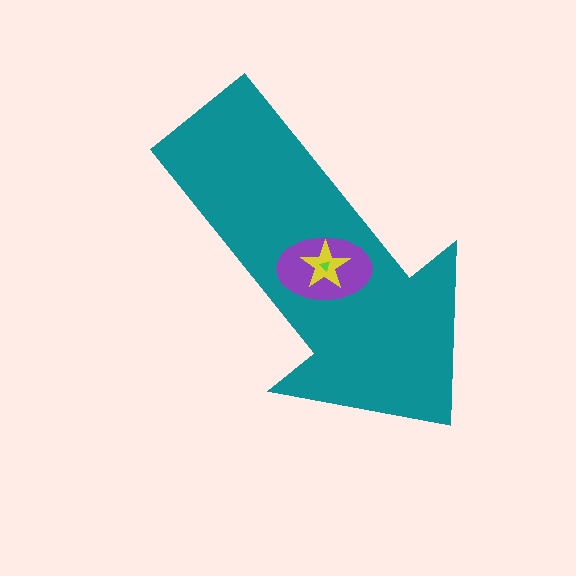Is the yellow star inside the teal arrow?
Yes.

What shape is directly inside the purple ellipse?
The yellow star.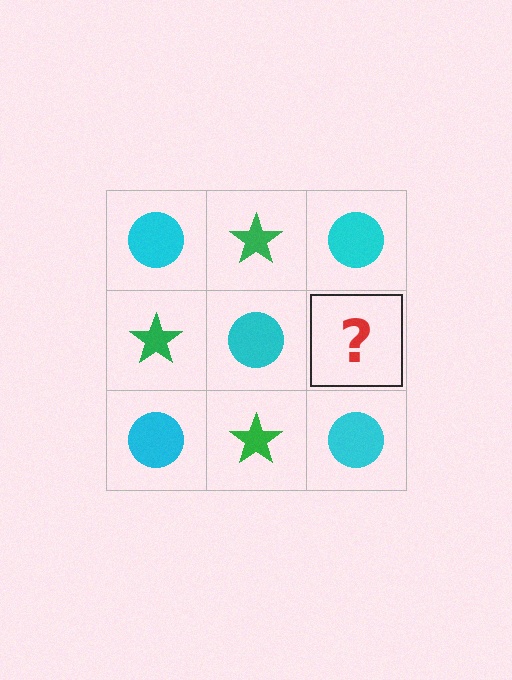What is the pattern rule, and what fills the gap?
The rule is that it alternates cyan circle and green star in a checkerboard pattern. The gap should be filled with a green star.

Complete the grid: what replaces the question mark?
The question mark should be replaced with a green star.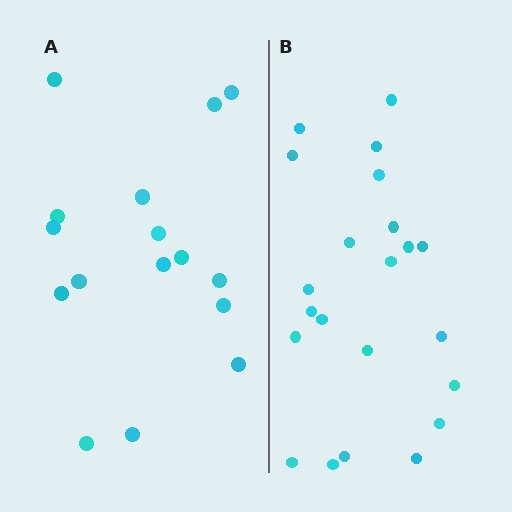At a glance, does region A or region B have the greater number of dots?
Region B (the right region) has more dots.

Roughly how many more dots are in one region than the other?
Region B has about 6 more dots than region A.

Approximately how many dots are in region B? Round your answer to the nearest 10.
About 20 dots. (The exact count is 22, which rounds to 20.)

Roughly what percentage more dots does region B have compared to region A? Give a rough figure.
About 40% more.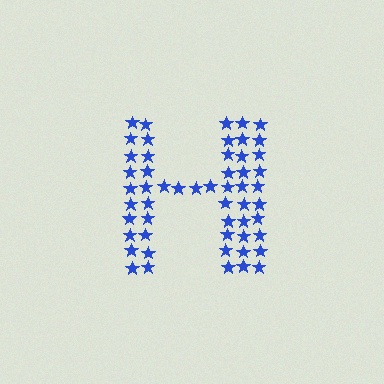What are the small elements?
The small elements are stars.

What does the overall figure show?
The overall figure shows the letter H.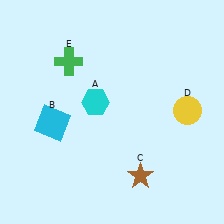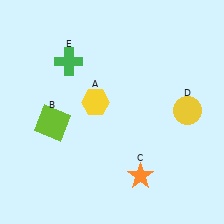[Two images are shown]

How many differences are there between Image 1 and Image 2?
There are 3 differences between the two images.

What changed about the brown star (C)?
In Image 1, C is brown. In Image 2, it changed to orange.